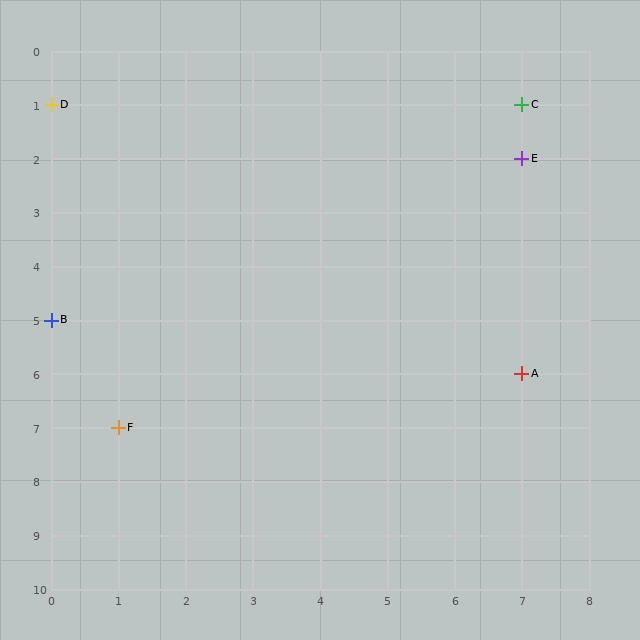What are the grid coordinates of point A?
Point A is at grid coordinates (7, 6).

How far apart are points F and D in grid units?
Points F and D are 1 column and 6 rows apart (about 6.1 grid units diagonally).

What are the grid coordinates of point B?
Point B is at grid coordinates (0, 5).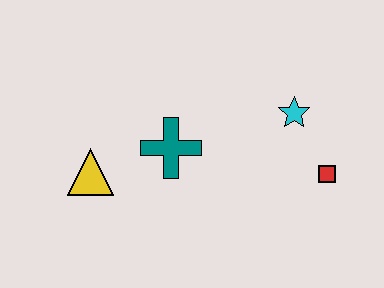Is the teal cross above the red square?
Yes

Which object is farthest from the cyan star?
The yellow triangle is farthest from the cyan star.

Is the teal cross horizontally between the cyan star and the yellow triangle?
Yes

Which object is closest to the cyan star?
The red square is closest to the cyan star.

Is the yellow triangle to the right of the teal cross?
No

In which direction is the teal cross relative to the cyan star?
The teal cross is to the left of the cyan star.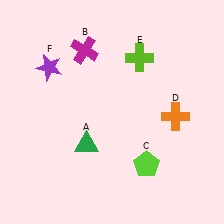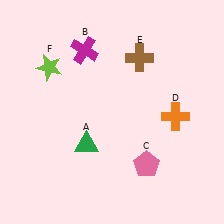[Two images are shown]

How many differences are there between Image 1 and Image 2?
There are 3 differences between the two images.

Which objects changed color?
C changed from lime to pink. E changed from lime to brown. F changed from purple to lime.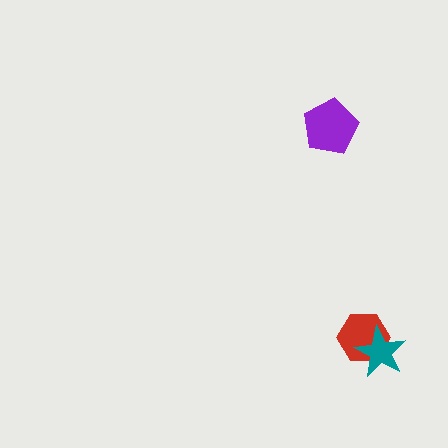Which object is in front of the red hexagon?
The teal star is in front of the red hexagon.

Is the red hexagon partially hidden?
Yes, it is partially covered by another shape.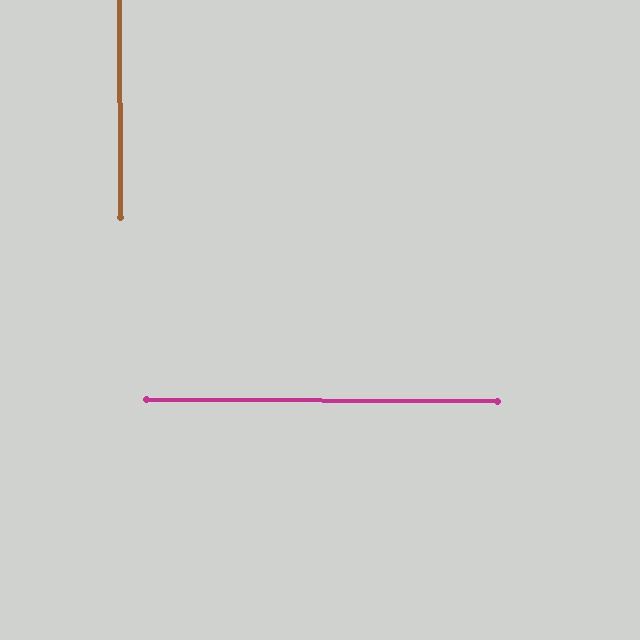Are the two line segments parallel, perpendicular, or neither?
Perpendicular — they meet at approximately 89°.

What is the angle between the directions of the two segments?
Approximately 89 degrees.